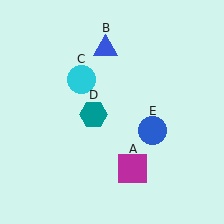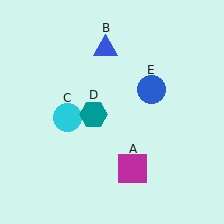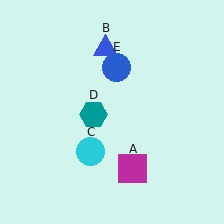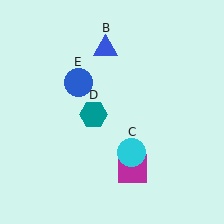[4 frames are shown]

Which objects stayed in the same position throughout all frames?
Magenta square (object A) and blue triangle (object B) and teal hexagon (object D) remained stationary.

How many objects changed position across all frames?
2 objects changed position: cyan circle (object C), blue circle (object E).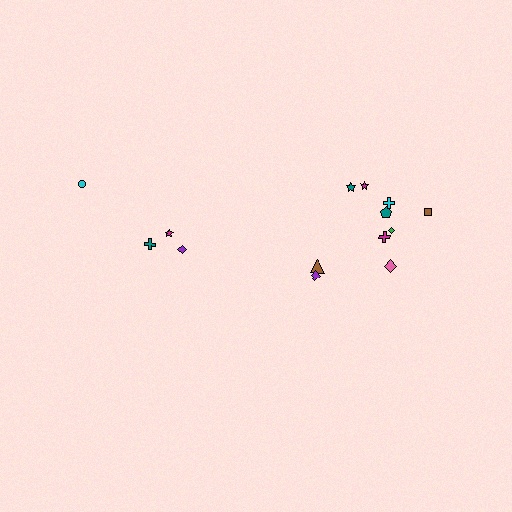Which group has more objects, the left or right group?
The right group.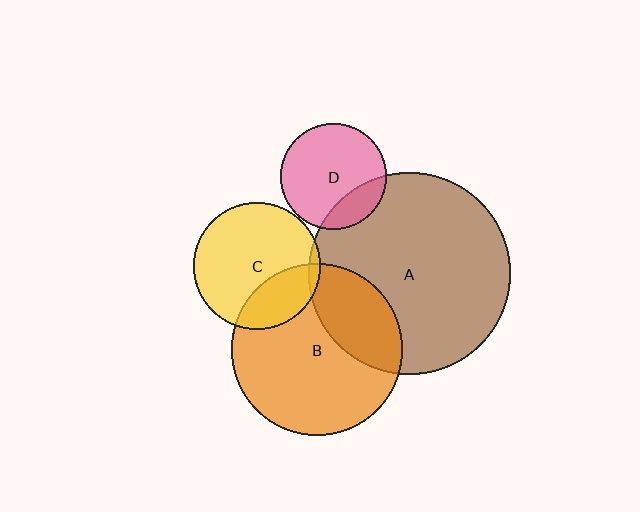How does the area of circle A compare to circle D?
Approximately 3.6 times.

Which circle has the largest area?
Circle A (brown).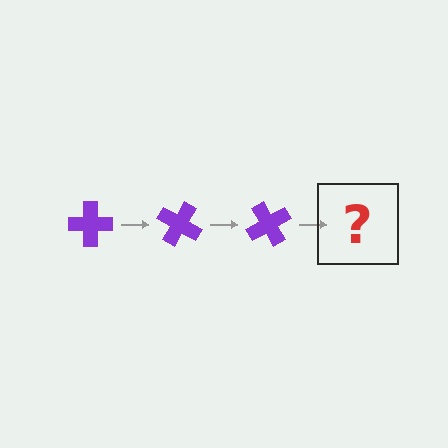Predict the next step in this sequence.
The next step is a purple cross rotated 90 degrees.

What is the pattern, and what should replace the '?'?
The pattern is that the cross rotates 30 degrees each step. The '?' should be a purple cross rotated 90 degrees.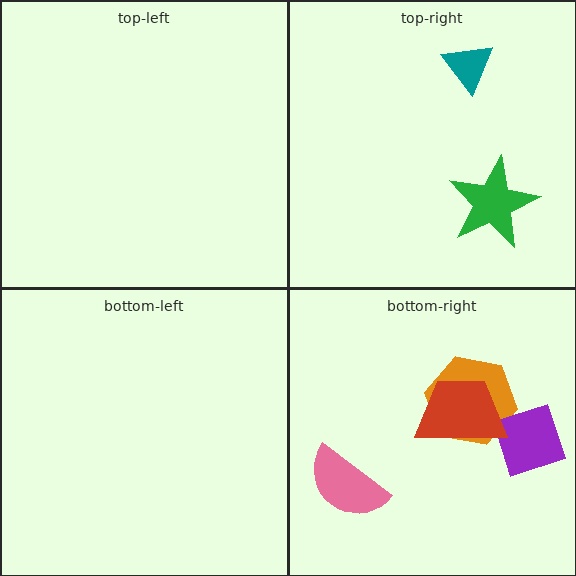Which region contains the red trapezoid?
The bottom-right region.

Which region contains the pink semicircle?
The bottom-right region.